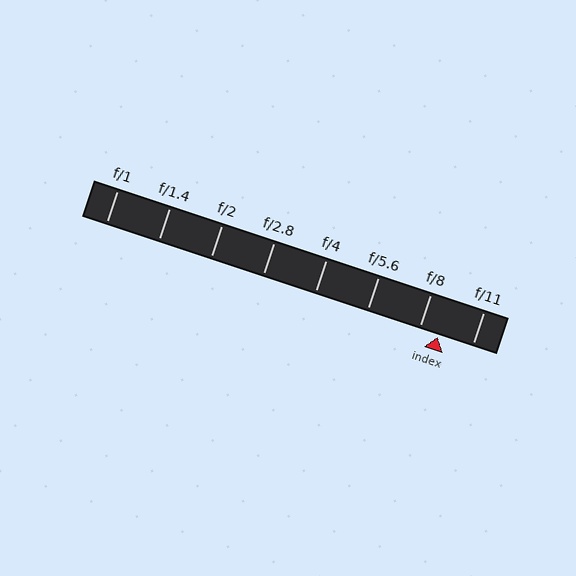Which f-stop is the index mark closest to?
The index mark is closest to f/8.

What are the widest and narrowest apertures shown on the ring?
The widest aperture shown is f/1 and the narrowest is f/11.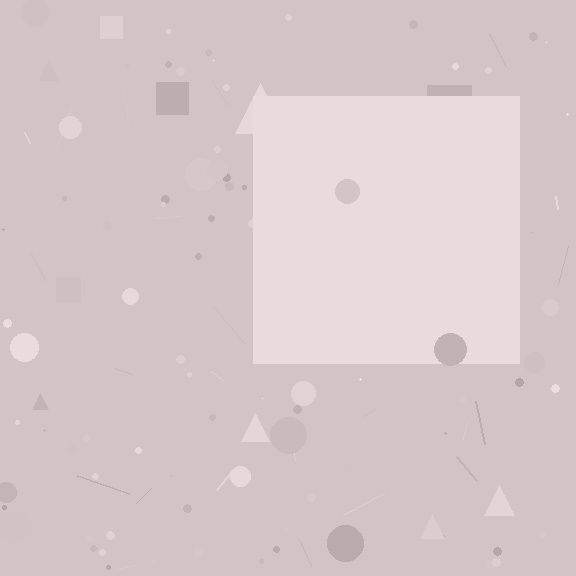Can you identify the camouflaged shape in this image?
The camouflaged shape is a square.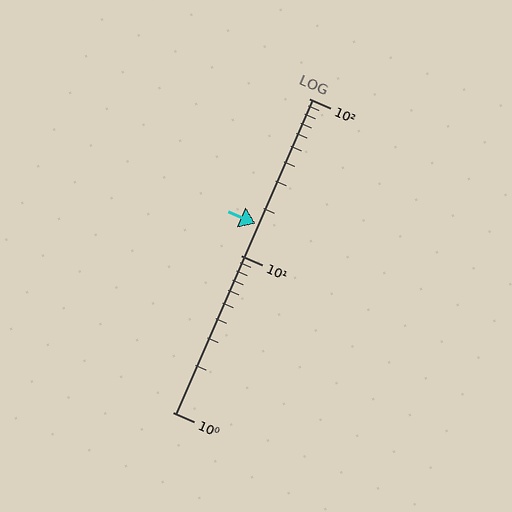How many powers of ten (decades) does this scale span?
The scale spans 2 decades, from 1 to 100.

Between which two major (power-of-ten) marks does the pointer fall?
The pointer is between 10 and 100.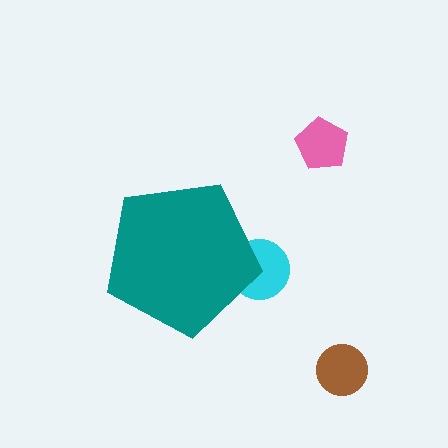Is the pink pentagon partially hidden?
No, the pink pentagon is fully visible.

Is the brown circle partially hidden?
No, the brown circle is fully visible.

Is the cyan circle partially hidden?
Yes, the cyan circle is partially hidden behind the teal pentagon.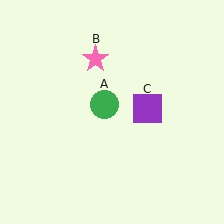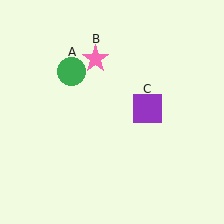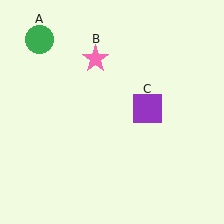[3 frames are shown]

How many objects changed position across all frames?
1 object changed position: green circle (object A).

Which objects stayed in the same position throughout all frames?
Pink star (object B) and purple square (object C) remained stationary.